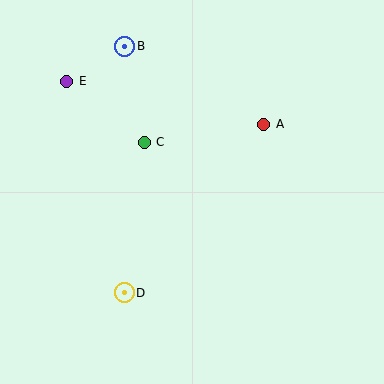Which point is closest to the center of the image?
Point C at (144, 142) is closest to the center.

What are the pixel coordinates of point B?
Point B is at (125, 46).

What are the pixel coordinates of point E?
Point E is at (67, 82).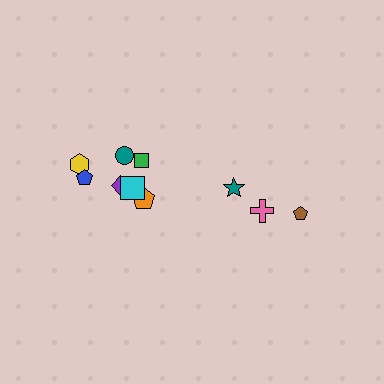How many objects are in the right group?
There are 3 objects.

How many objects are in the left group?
There are 7 objects.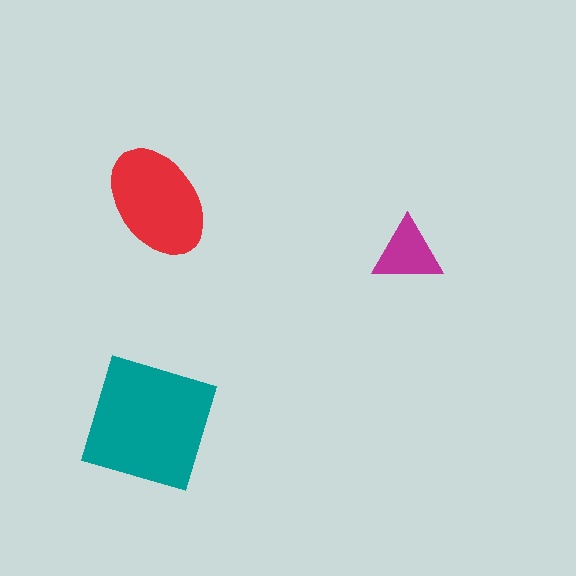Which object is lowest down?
The teal square is bottommost.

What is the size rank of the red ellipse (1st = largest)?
2nd.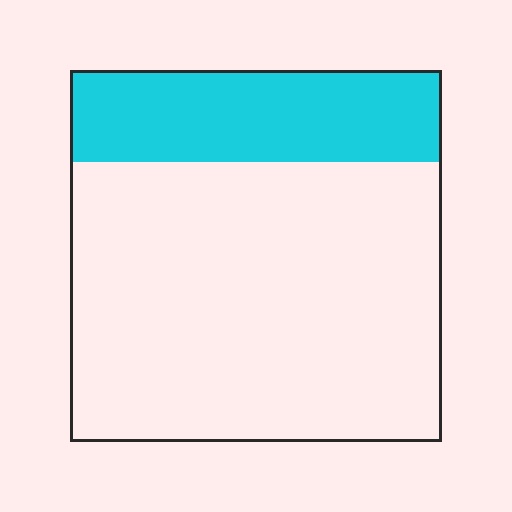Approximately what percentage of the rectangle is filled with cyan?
Approximately 25%.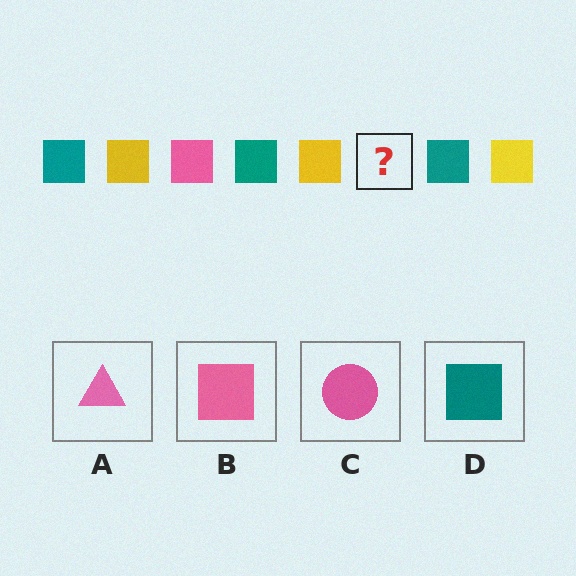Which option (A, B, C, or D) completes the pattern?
B.